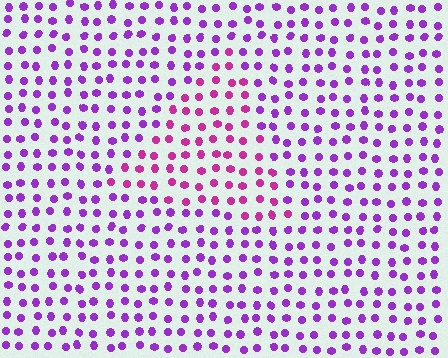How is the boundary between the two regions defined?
The boundary is defined purely by a slight shift in hue (about 35 degrees). Spacing, size, and orientation are identical on both sides.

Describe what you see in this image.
The image is filled with small purple elements in a uniform arrangement. A triangle-shaped region is visible where the elements are tinted to a slightly different hue, forming a subtle color boundary.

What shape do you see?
I see a triangle.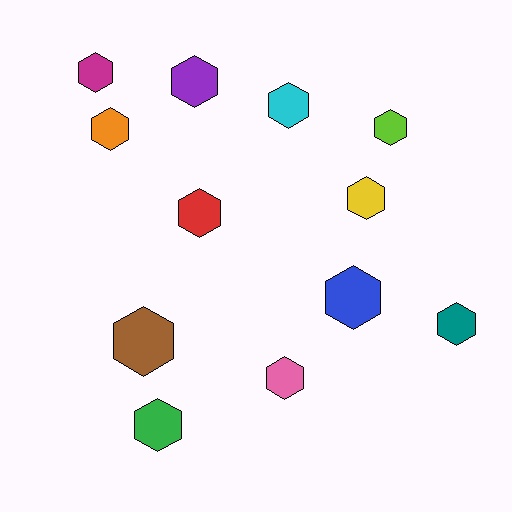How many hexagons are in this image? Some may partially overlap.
There are 12 hexagons.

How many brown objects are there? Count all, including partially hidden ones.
There is 1 brown object.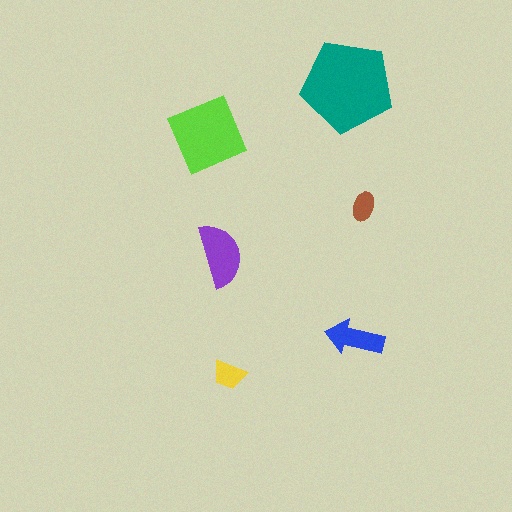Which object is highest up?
The teal pentagon is topmost.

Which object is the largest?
The teal pentagon.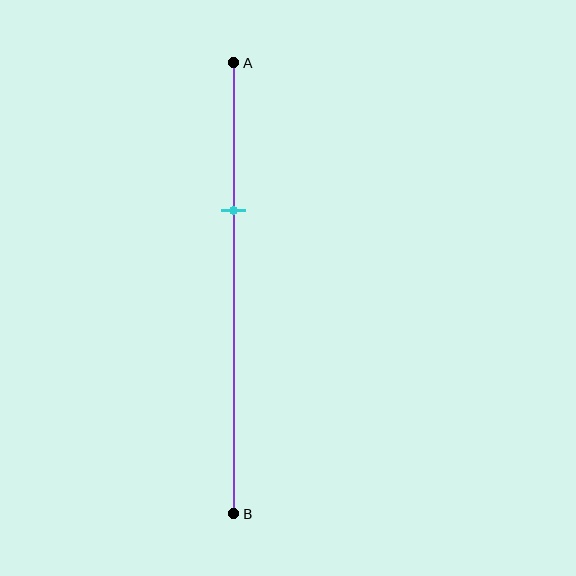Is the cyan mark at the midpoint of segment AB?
No, the mark is at about 35% from A, not at the 50% midpoint.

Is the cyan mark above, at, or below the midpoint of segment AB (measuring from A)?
The cyan mark is above the midpoint of segment AB.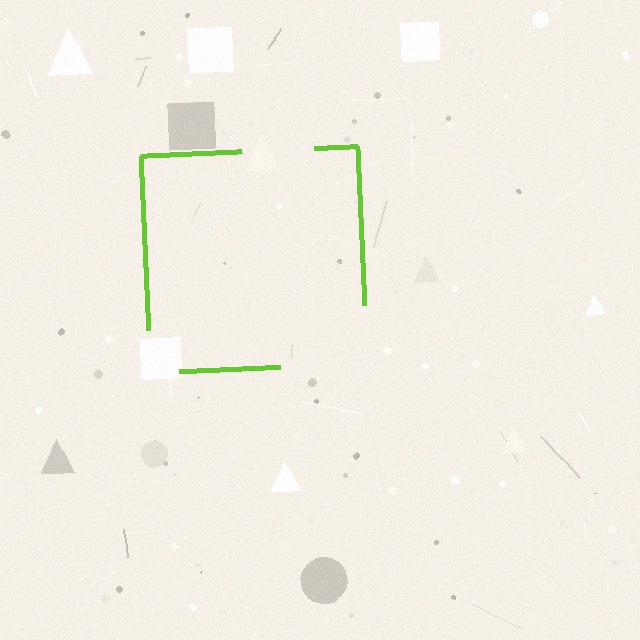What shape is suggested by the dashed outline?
The dashed outline suggests a square.